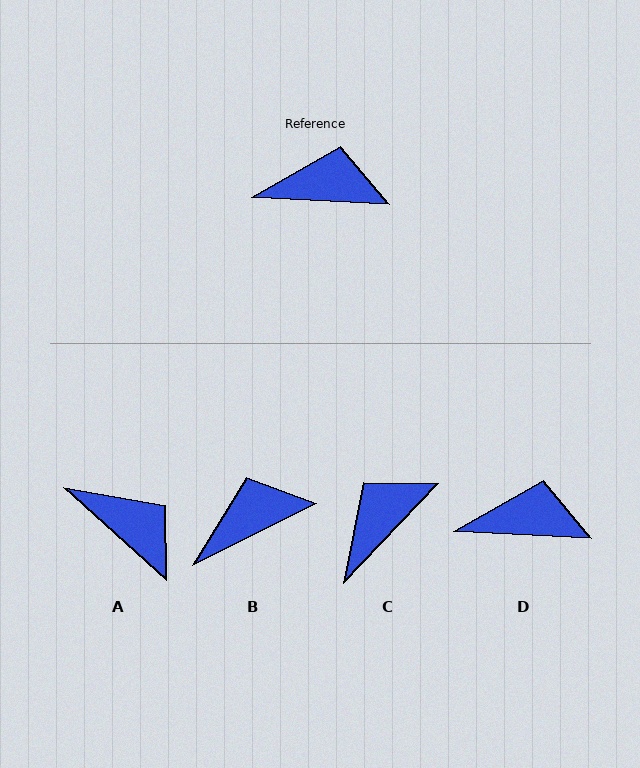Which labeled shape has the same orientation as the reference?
D.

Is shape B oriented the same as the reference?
No, it is off by about 29 degrees.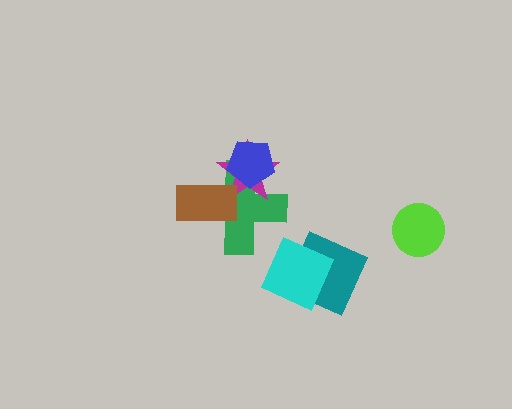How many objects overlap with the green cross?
3 objects overlap with the green cross.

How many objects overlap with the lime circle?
0 objects overlap with the lime circle.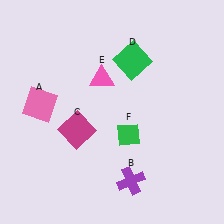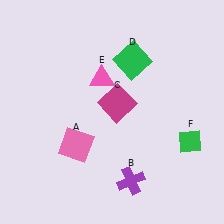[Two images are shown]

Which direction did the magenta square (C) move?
The magenta square (C) moved right.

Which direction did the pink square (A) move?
The pink square (A) moved down.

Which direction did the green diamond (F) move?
The green diamond (F) moved right.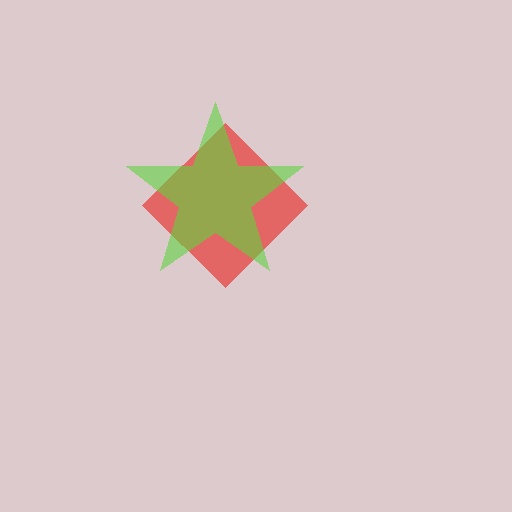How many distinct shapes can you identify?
There are 2 distinct shapes: a red diamond, a lime star.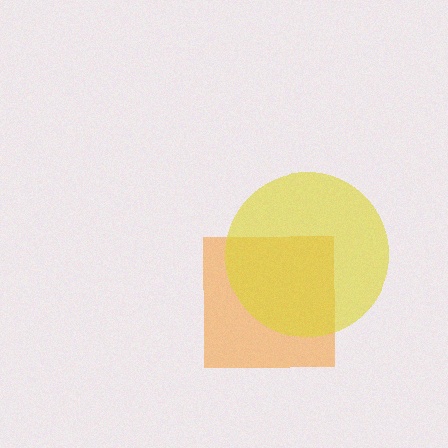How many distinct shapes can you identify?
There are 2 distinct shapes: an orange square, a yellow circle.